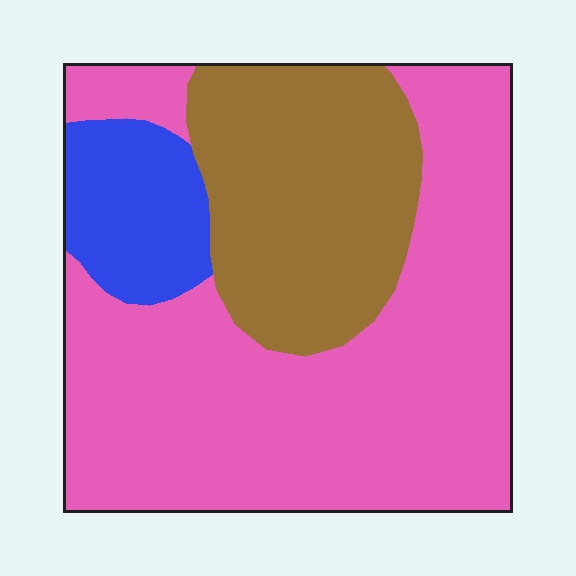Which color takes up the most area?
Pink, at roughly 60%.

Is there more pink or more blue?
Pink.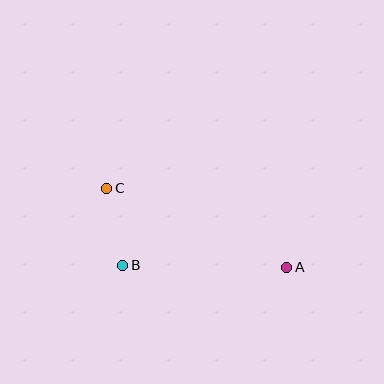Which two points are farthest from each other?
Points A and C are farthest from each other.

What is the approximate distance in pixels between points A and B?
The distance between A and B is approximately 164 pixels.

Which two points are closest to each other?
Points B and C are closest to each other.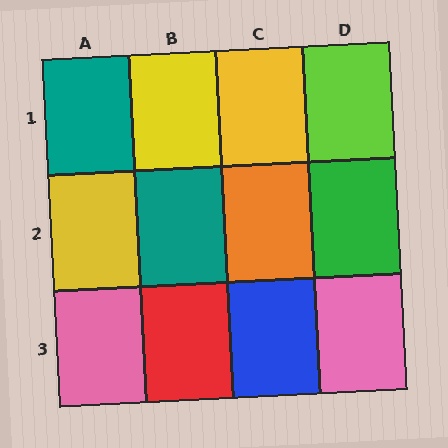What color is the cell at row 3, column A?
Pink.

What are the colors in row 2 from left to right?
Yellow, teal, orange, green.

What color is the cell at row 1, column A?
Teal.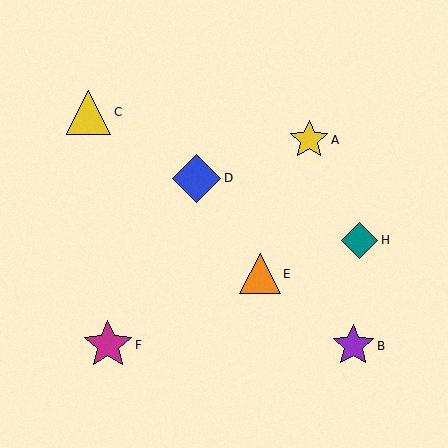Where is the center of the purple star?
The center of the purple star is at (353, 346).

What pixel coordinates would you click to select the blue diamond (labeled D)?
Click at (197, 178) to select the blue diamond D.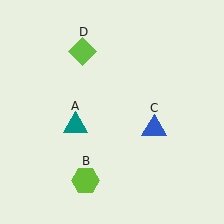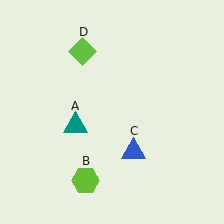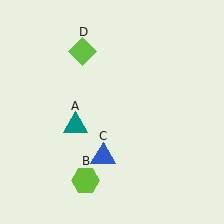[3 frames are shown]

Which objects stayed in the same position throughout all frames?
Teal triangle (object A) and lime hexagon (object B) and lime diamond (object D) remained stationary.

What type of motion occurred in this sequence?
The blue triangle (object C) rotated clockwise around the center of the scene.